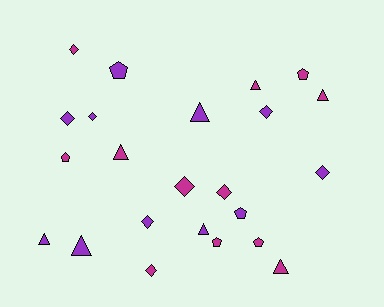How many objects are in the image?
There are 23 objects.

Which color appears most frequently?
Magenta, with 12 objects.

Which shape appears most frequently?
Diamond, with 9 objects.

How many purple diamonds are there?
There are 5 purple diamonds.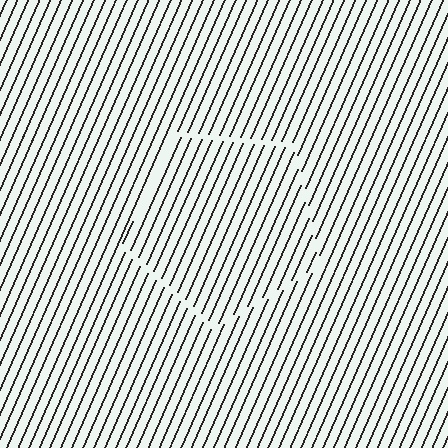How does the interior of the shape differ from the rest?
The interior of the shape contains the same grating, shifted by half a period — the contour is defined by the phase discontinuity where line-ends from the inner and outer gratings abut.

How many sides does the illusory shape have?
5 sides — the line-ends trace a pentagon.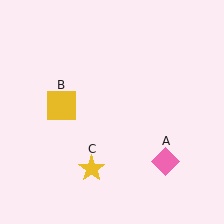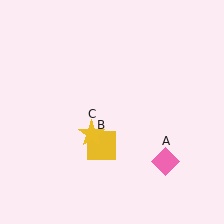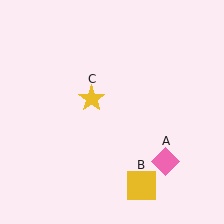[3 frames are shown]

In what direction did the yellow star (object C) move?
The yellow star (object C) moved up.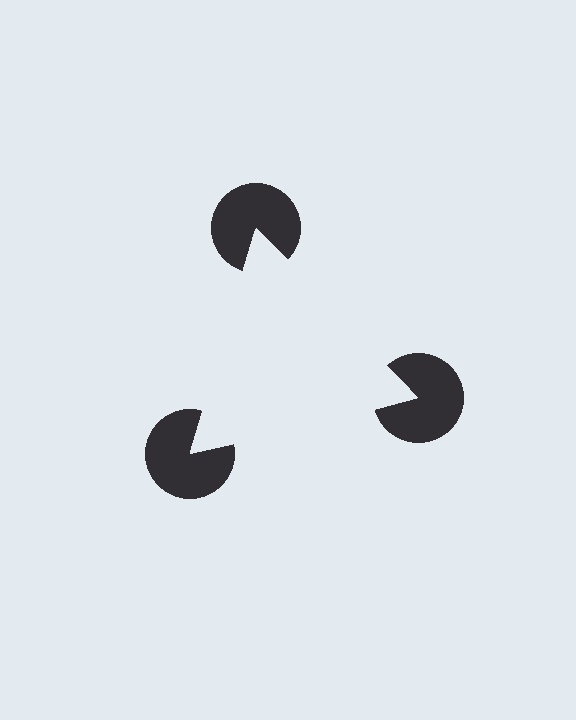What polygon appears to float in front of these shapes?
An illusory triangle — its edges are inferred from the aligned wedge cuts in the pac-man discs, not physically drawn.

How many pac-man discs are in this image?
There are 3 — one at each vertex of the illusory triangle.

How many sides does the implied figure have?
3 sides.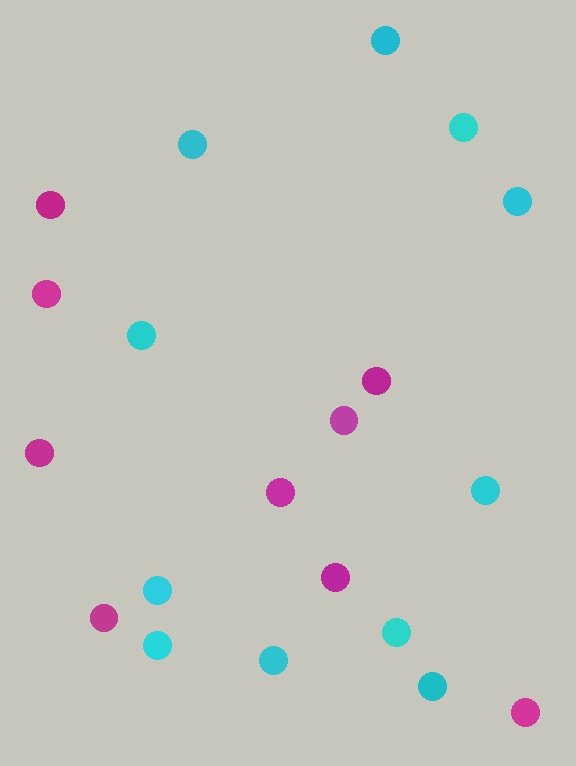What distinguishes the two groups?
There are 2 groups: one group of cyan circles (11) and one group of magenta circles (9).